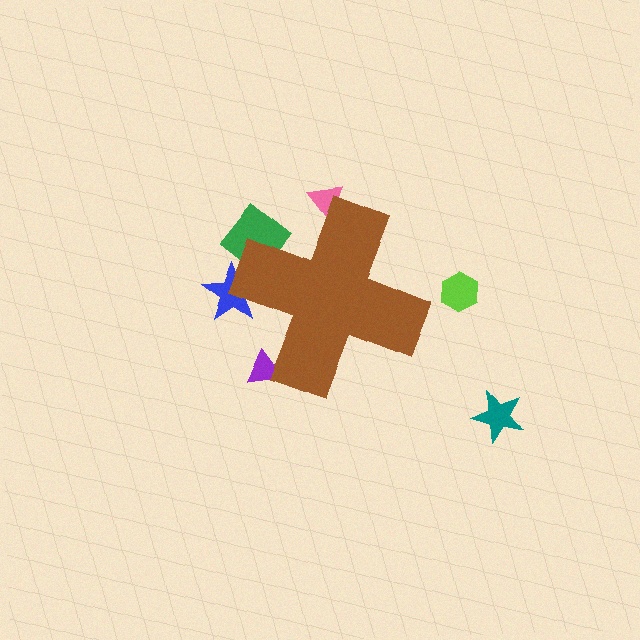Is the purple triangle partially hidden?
Yes, the purple triangle is partially hidden behind the brown cross.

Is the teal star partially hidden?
No, the teal star is fully visible.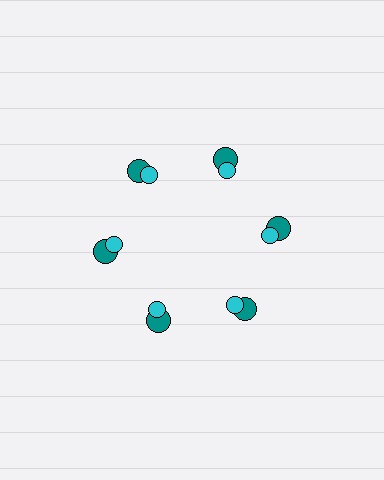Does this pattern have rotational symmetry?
Yes, this pattern has 6-fold rotational symmetry. It looks the same after rotating 60 degrees around the center.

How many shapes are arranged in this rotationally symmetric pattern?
There are 12 shapes, arranged in 6 groups of 2.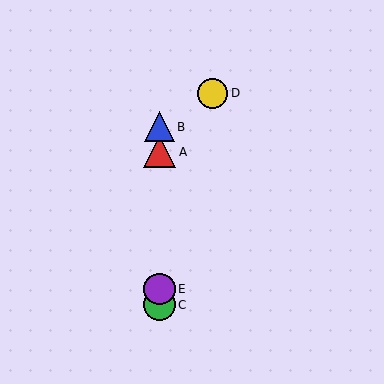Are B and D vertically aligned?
No, B is at x≈160 and D is at x≈213.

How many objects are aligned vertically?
4 objects (A, B, C, E) are aligned vertically.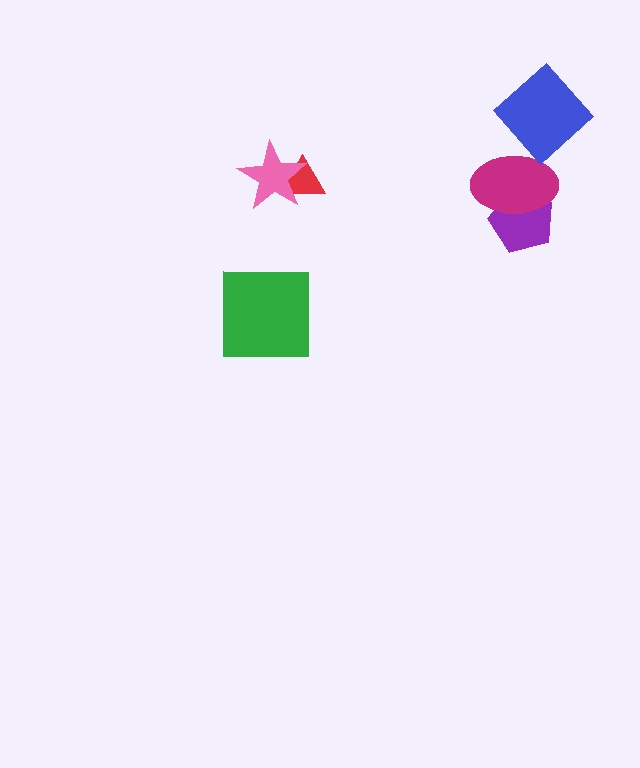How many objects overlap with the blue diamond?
0 objects overlap with the blue diamond.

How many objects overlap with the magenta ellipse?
1 object overlaps with the magenta ellipse.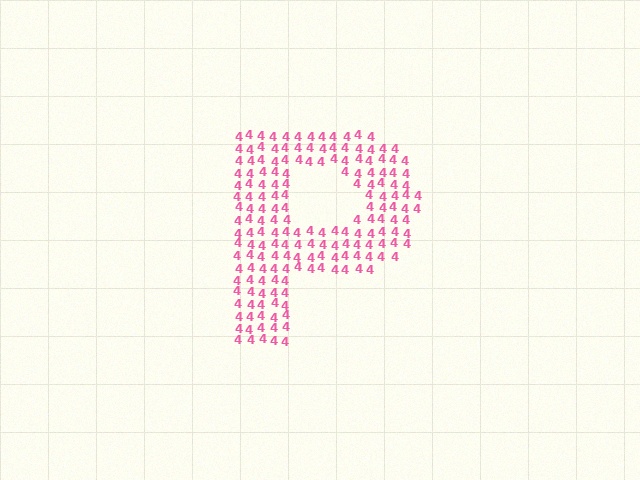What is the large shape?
The large shape is the letter P.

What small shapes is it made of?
It is made of small digit 4's.